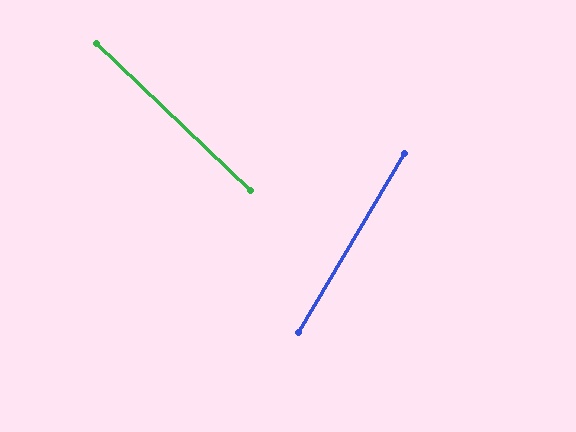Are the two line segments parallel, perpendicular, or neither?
Neither parallel nor perpendicular — they differ by about 77°.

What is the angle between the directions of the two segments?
Approximately 77 degrees.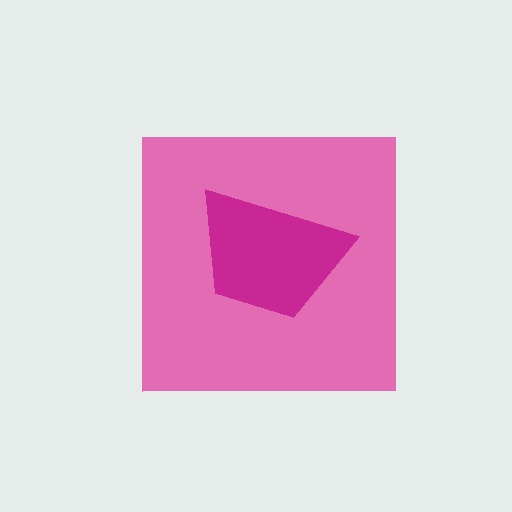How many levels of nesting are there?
2.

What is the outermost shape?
The pink square.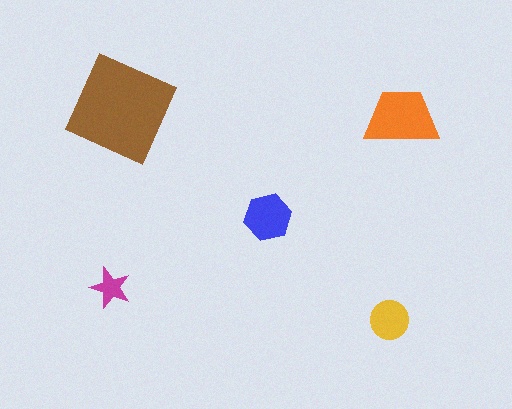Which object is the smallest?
The magenta star.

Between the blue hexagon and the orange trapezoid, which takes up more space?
The orange trapezoid.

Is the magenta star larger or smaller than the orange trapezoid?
Smaller.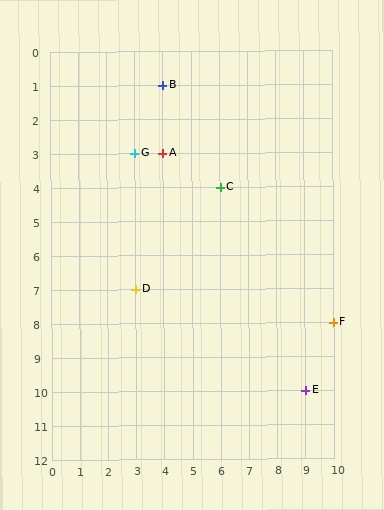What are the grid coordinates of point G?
Point G is at grid coordinates (3, 3).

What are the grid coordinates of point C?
Point C is at grid coordinates (6, 4).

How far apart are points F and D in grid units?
Points F and D are 7 columns and 1 row apart (about 7.1 grid units diagonally).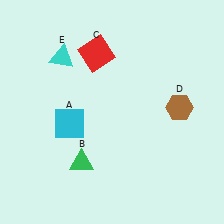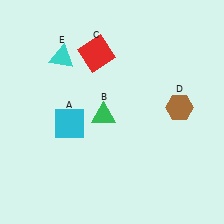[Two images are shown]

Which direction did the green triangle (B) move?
The green triangle (B) moved up.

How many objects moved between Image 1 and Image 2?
1 object moved between the two images.